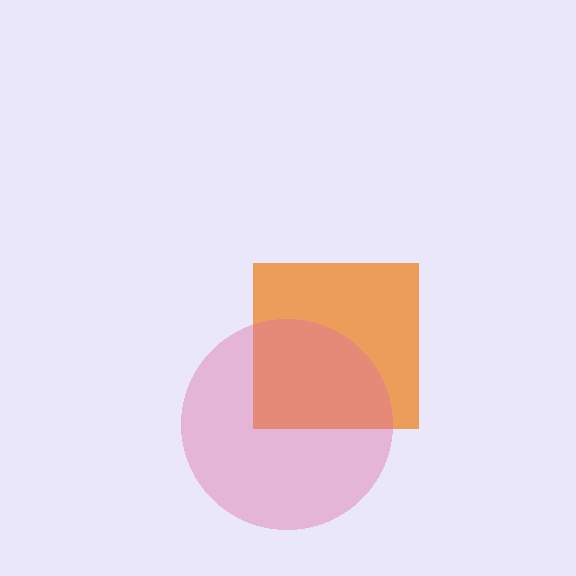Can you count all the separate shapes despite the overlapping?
Yes, there are 2 separate shapes.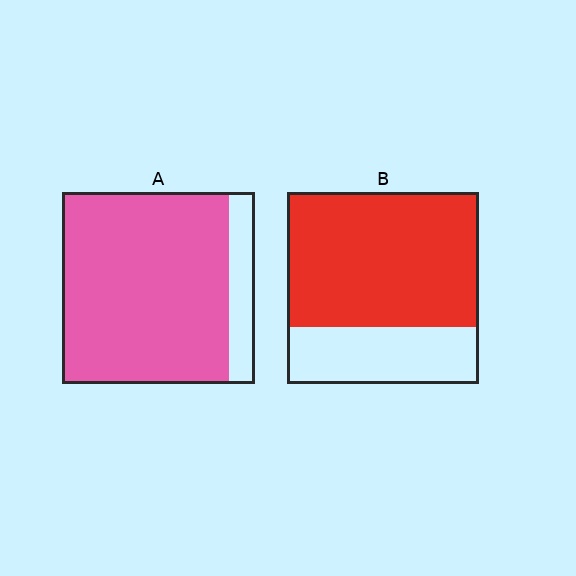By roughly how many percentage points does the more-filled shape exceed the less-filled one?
By roughly 15 percentage points (A over B).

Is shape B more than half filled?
Yes.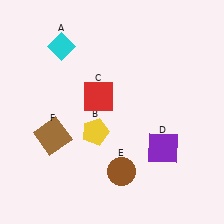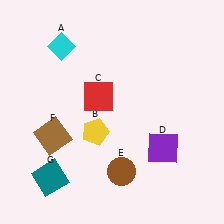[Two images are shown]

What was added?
A teal square (G) was added in Image 2.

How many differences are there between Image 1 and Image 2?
There is 1 difference between the two images.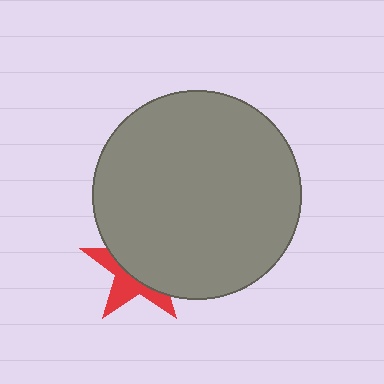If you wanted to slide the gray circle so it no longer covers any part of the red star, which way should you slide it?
Slide it toward the upper-right — that is the most direct way to separate the two shapes.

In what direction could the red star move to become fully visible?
The red star could move toward the lower-left. That would shift it out from behind the gray circle entirely.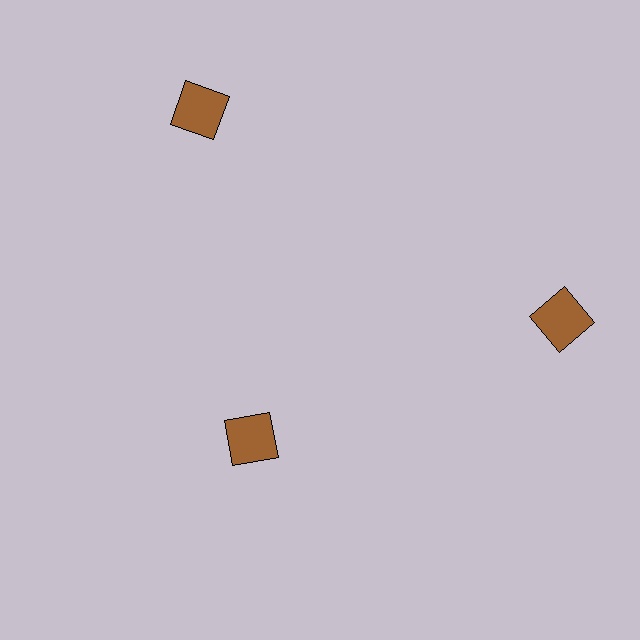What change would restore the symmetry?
The symmetry would be restored by moving it outward, back onto the ring so that all 3 squares sit at equal angles and equal distance from the center.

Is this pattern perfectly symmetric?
No. The 3 brown squares are arranged in a ring, but one element near the 7 o'clock position is pulled inward toward the center, breaking the 3-fold rotational symmetry.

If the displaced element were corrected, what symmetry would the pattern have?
It would have 3-fold rotational symmetry — the pattern would map onto itself every 120 degrees.